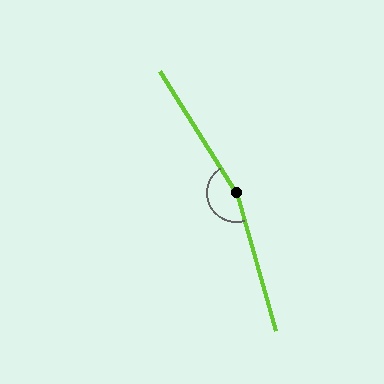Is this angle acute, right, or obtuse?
It is obtuse.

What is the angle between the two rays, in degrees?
Approximately 164 degrees.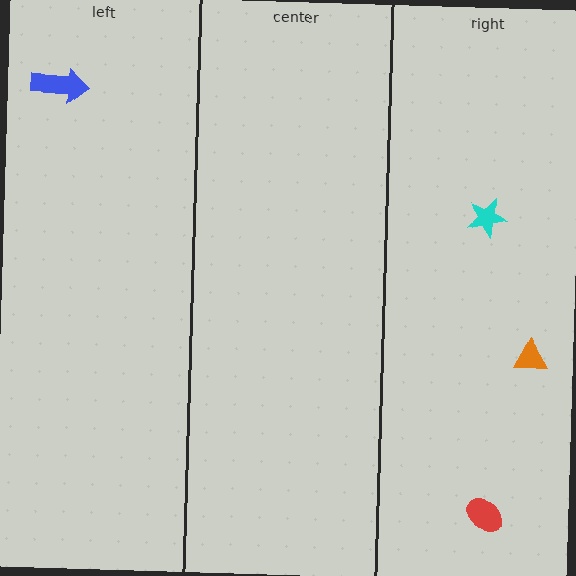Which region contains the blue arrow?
The left region.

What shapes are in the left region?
The blue arrow.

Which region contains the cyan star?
The right region.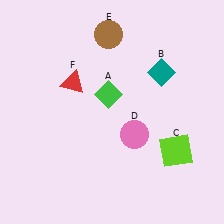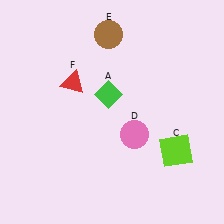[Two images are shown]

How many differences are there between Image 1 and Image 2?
There is 1 difference between the two images.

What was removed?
The teal diamond (B) was removed in Image 2.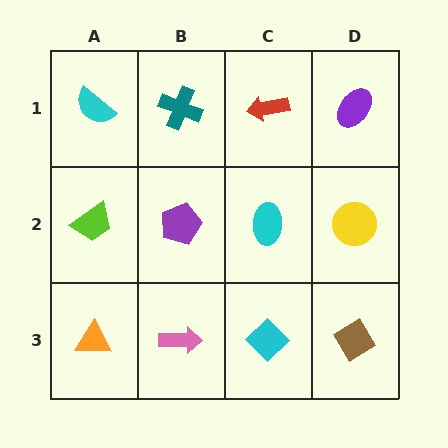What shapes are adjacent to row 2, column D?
A purple ellipse (row 1, column D), a brown diamond (row 3, column D), a cyan ellipse (row 2, column C).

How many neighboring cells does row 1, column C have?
3.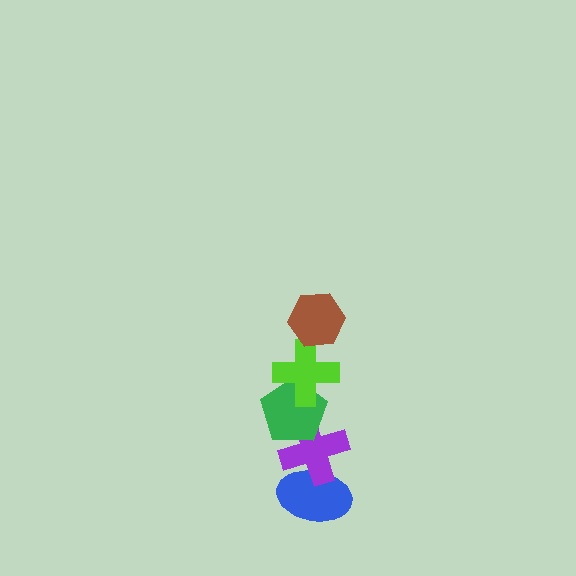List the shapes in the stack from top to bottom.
From top to bottom: the brown hexagon, the lime cross, the green pentagon, the purple cross, the blue ellipse.